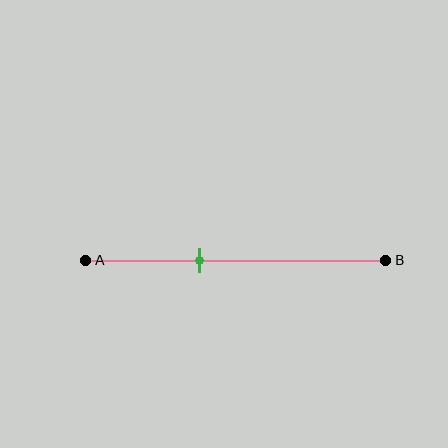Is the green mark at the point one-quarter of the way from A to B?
No, the mark is at about 40% from A, not at the 25% one-quarter point.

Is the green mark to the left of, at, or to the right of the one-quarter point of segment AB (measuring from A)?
The green mark is to the right of the one-quarter point of segment AB.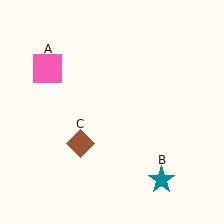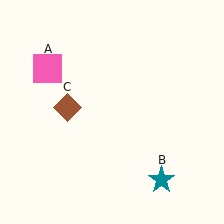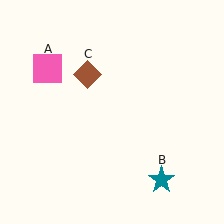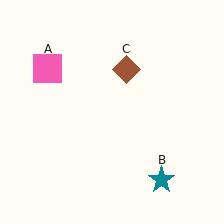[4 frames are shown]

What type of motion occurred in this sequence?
The brown diamond (object C) rotated clockwise around the center of the scene.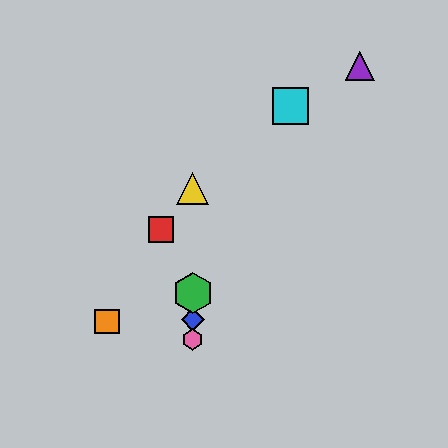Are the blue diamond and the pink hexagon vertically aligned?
Yes, both are at x≈193.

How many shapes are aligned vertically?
4 shapes (the blue diamond, the green hexagon, the yellow triangle, the pink hexagon) are aligned vertically.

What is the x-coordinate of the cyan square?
The cyan square is at x≈291.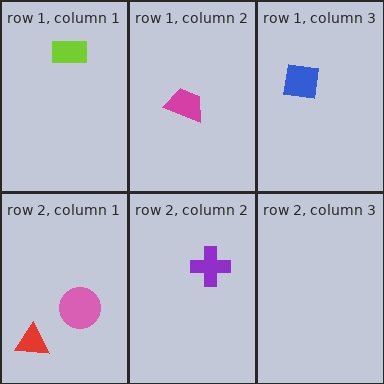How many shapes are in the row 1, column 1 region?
1.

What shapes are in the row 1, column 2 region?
The magenta trapezoid.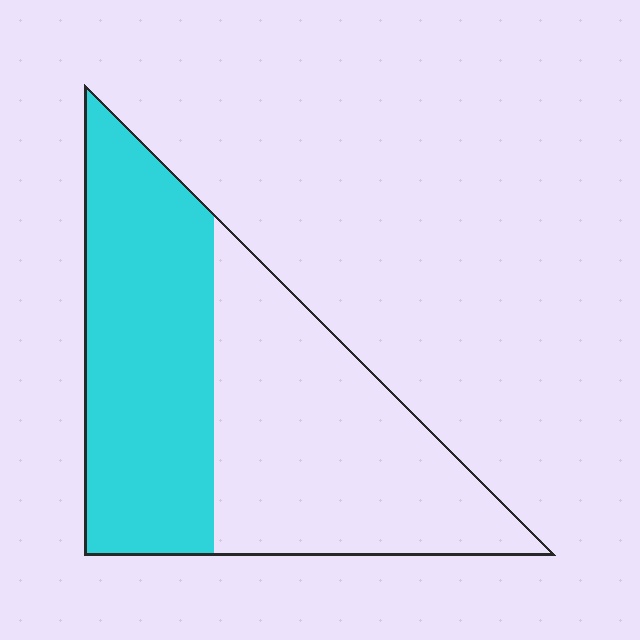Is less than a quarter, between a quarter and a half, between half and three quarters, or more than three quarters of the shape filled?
Between a quarter and a half.